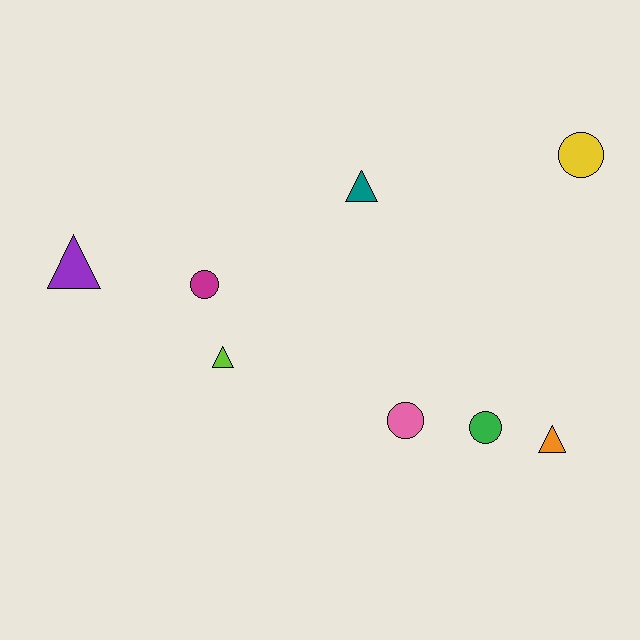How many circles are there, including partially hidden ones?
There are 4 circles.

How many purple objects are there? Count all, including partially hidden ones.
There is 1 purple object.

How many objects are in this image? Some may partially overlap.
There are 8 objects.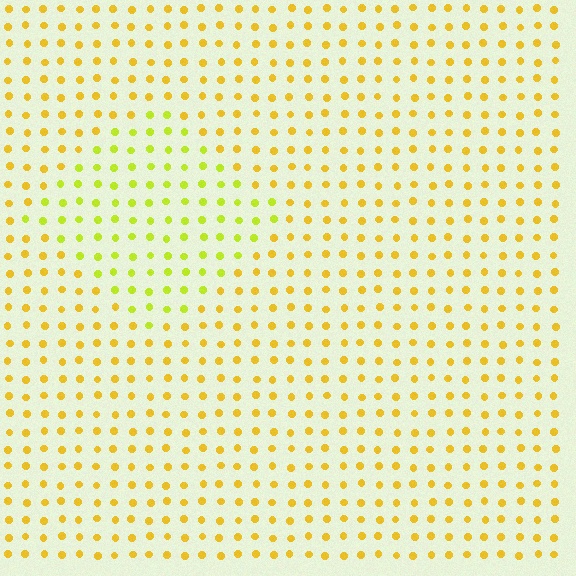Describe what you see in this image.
The image is filled with small yellow elements in a uniform arrangement. A diamond-shaped region is visible where the elements are tinted to a slightly different hue, forming a subtle color boundary.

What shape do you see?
I see a diamond.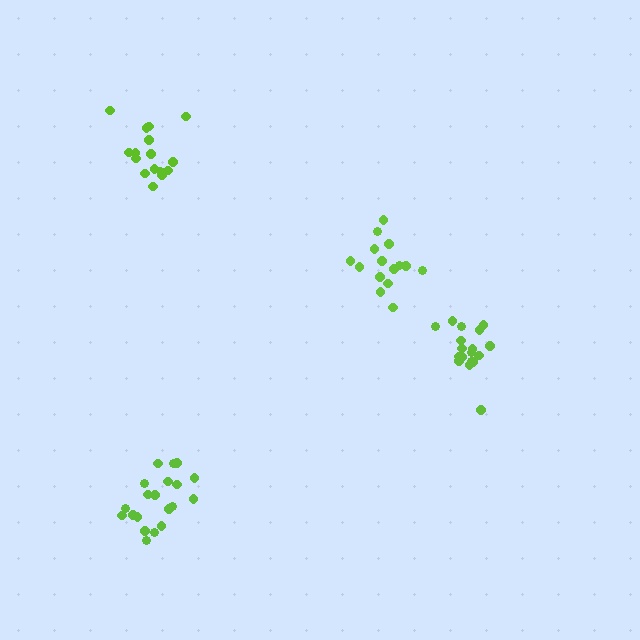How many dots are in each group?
Group 1: 20 dots, Group 2: 15 dots, Group 3: 16 dots, Group 4: 18 dots (69 total).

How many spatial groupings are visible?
There are 4 spatial groupings.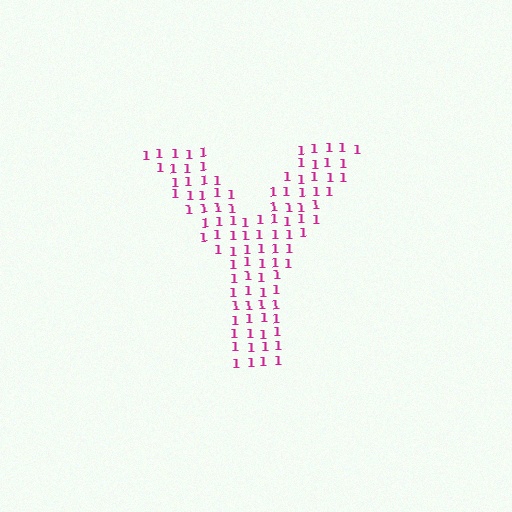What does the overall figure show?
The overall figure shows the letter Y.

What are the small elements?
The small elements are digit 1's.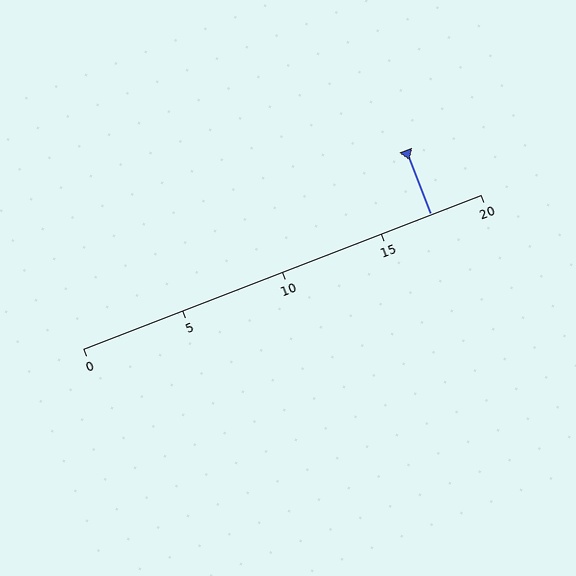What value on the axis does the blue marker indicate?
The marker indicates approximately 17.5.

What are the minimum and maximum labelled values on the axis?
The axis runs from 0 to 20.